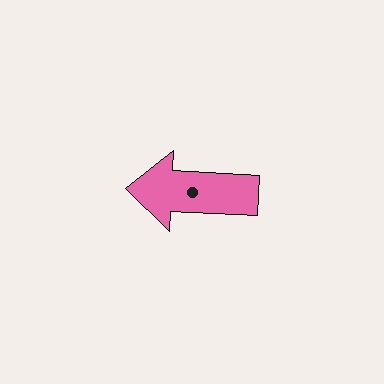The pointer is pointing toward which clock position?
Roughly 9 o'clock.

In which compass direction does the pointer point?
West.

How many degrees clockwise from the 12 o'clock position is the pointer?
Approximately 273 degrees.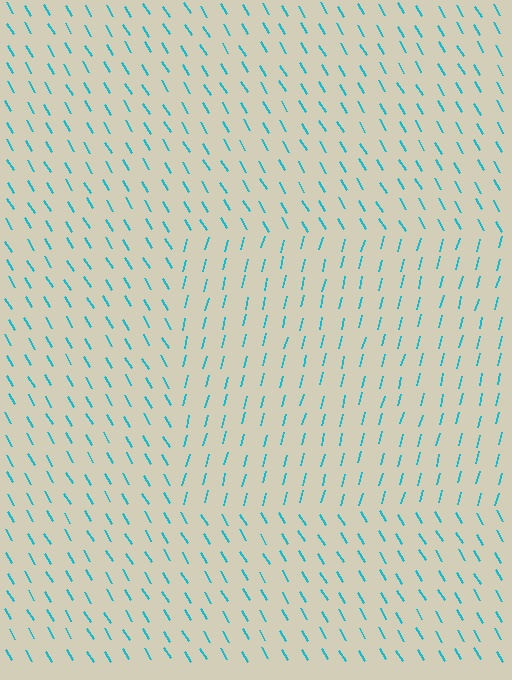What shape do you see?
I see a rectangle.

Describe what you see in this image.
The image is filled with small cyan line segments. A rectangle region in the image has lines oriented differently from the surrounding lines, creating a visible texture boundary.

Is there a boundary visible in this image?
Yes, there is a texture boundary formed by a change in line orientation.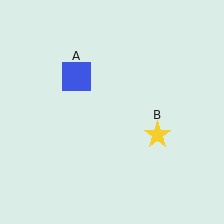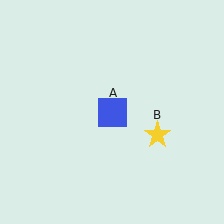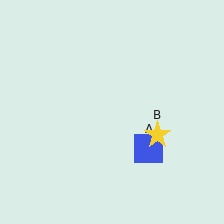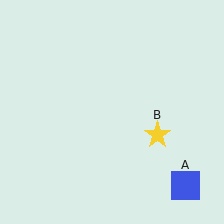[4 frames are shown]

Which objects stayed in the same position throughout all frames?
Yellow star (object B) remained stationary.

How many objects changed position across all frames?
1 object changed position: blue square (object A).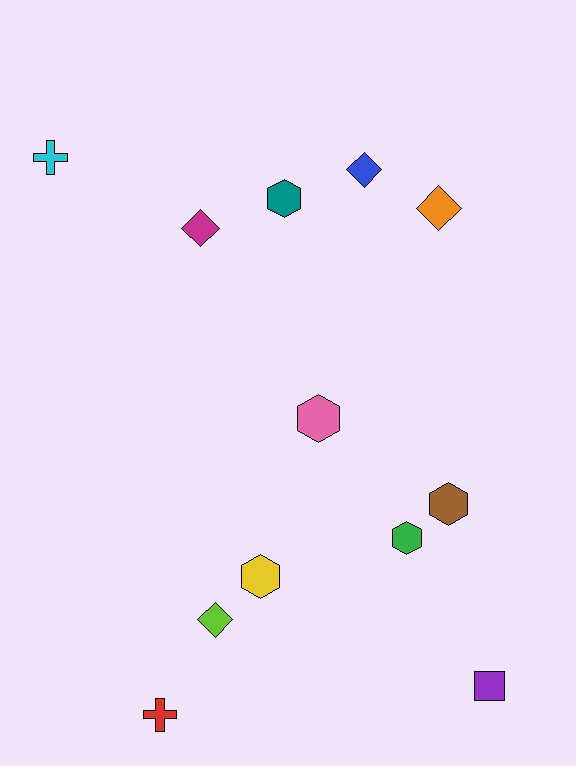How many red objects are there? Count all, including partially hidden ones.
There is 1 red object.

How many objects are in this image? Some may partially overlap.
There are 12 objects.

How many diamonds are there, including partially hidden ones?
There are 4 diamonds.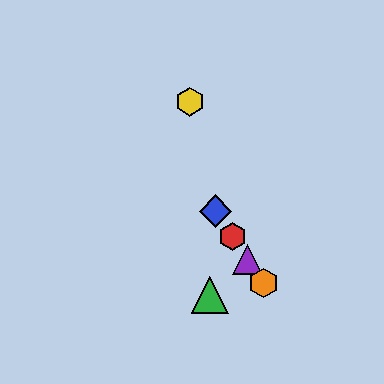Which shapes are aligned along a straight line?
The red hexagon, the blue diamond, the purple triangle, the orange hexagon are aligned along a straight line.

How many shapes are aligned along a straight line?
4 shapes (the red hexagon, the blue diamond, the purple triangle, the orange hexagon) are aligned along a straight line.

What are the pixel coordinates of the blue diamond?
The blue diamond is at (215, 211).